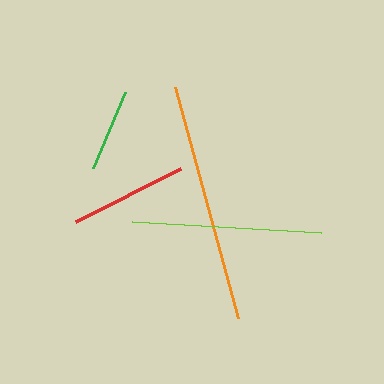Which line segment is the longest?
The orange line is the longest at approximately 240 pixels.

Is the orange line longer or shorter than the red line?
The orange line is longer than the red line.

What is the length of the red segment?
The red segment is approximately 118 pixels long.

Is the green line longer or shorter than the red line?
The red line is longer than the green line.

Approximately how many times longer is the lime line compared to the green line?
The lime line is approximately 2.3 times the length of the green line.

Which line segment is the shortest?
The green line is the shortest at approximately 82 pixels.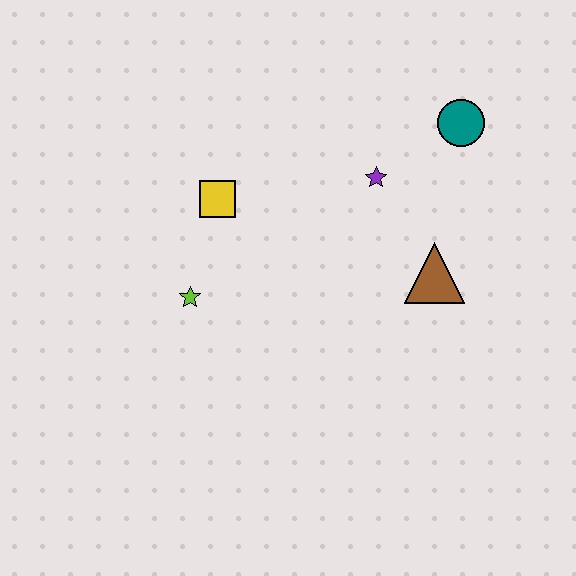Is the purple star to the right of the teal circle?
No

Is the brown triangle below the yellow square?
Yes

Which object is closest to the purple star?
The teal circle is closest to the purple star.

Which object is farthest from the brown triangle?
The lime star is farthest from the brown triangle.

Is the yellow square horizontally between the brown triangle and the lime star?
Yes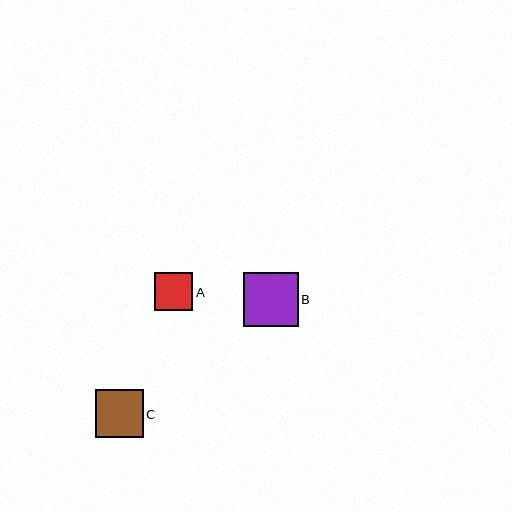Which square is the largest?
Square B is the largest with a size of approximately 54 pixels.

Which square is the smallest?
Square A is the smallest with a size of approximately 38 pixels.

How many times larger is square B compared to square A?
Square B is approximately 1.4 times the size of square A.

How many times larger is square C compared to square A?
Square C is approximately 1.3 times the size of square A.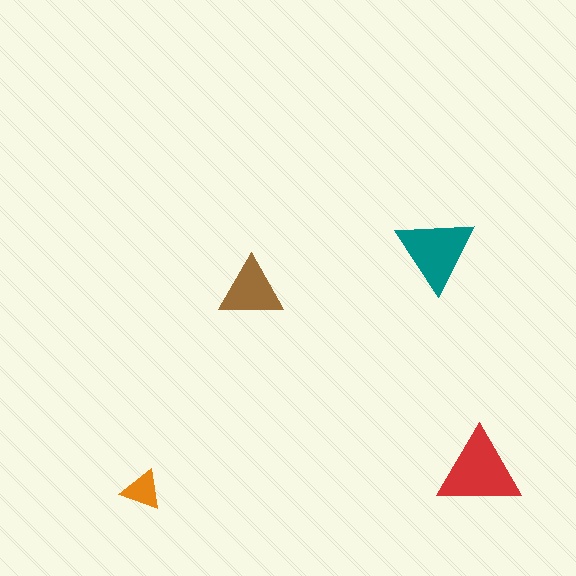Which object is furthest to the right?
The red triangle is rightmost.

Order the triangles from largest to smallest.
the red one, the teal one, the brown one, the orange one.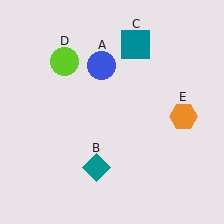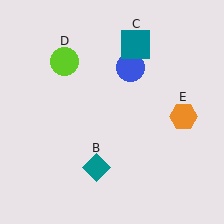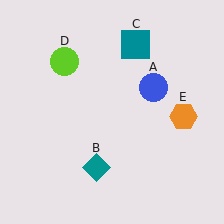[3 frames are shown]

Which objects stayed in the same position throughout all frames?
Teal diamond (object B) and teal square (object C) and lime circle (object D) and orange hexagon (object E) remained stationary.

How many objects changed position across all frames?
1 object changed position: blue circle (object A).